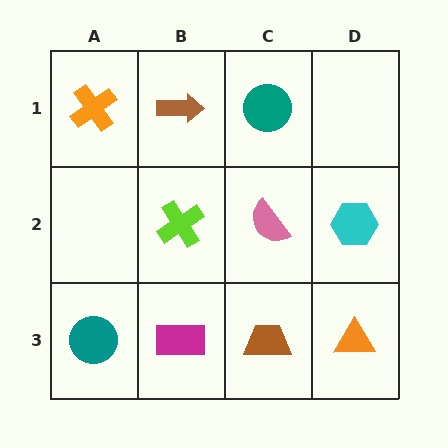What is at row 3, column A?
A teal circle.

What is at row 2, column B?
A lime cross.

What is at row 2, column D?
A cyan hexagon.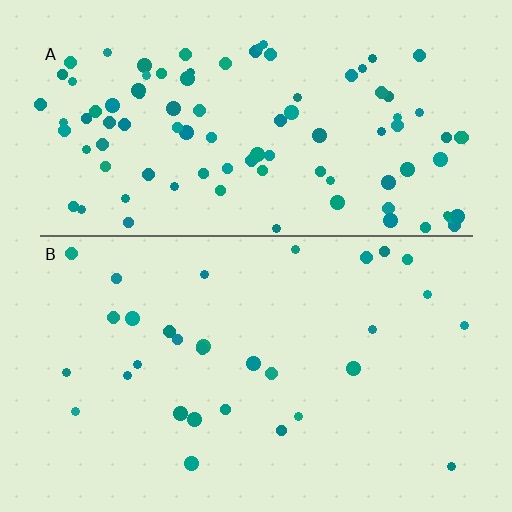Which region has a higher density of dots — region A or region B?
A (the top).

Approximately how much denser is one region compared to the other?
Approximately 3.2× — region A over region B.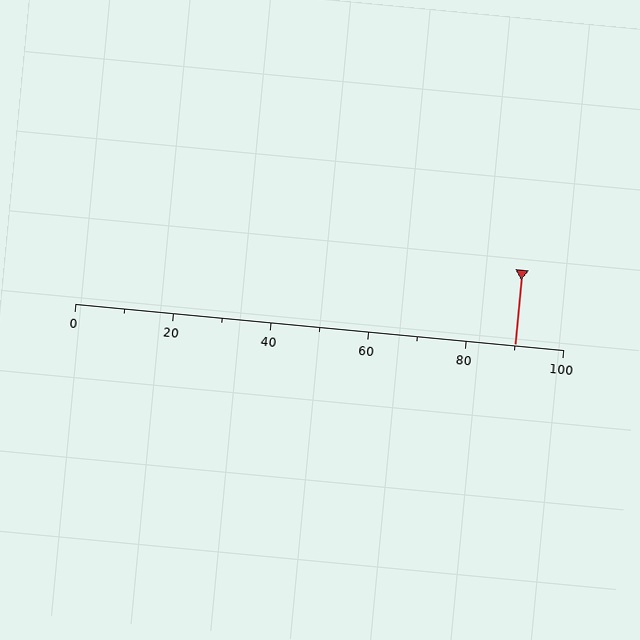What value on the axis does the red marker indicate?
The marker indicates approximately 90.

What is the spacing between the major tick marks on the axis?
The major ticks are spaced 20 apart.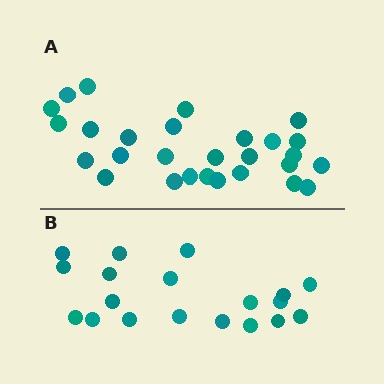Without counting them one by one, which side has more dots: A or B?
Region A (the top region) has more dots.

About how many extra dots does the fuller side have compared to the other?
Region A has roughly 8 or so more dots than region B.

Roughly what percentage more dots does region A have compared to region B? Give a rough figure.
About 45% more.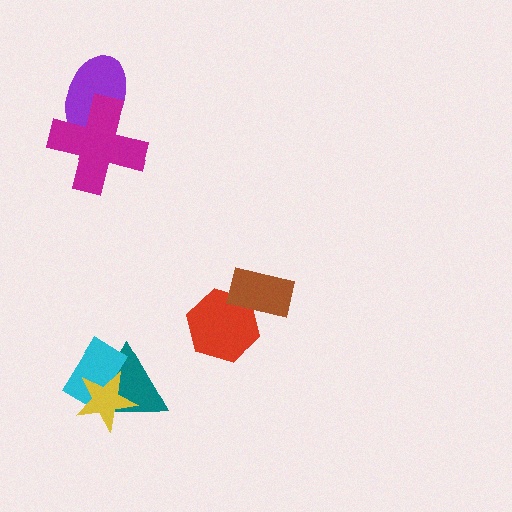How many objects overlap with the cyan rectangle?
2 objects overlap with the cyan rectangle.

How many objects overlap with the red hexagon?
1 object overlaps with the red hexagon.